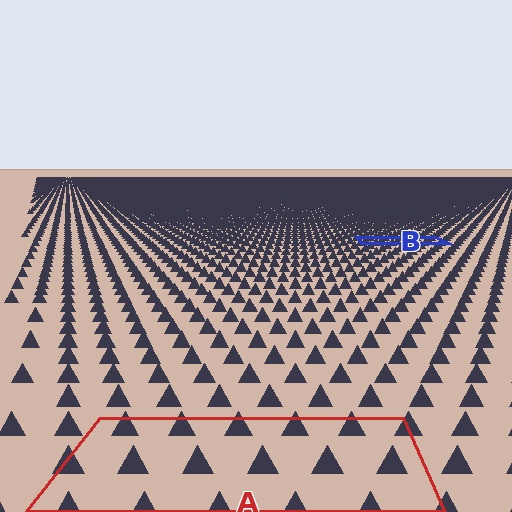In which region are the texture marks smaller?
The texture marks are smaller in region B, because it is farther away.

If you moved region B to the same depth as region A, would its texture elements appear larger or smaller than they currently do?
They would appear larger. At a closer depth, the same texture elements are projected at a bigger on-screen size.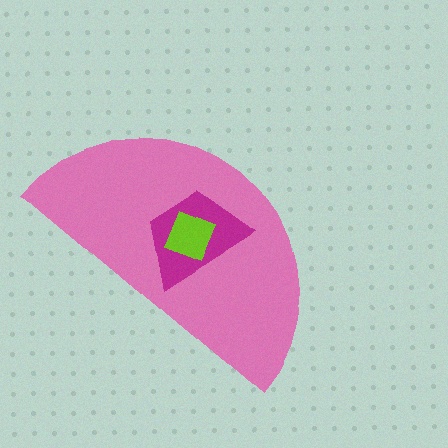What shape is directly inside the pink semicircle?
The magenta trapezoid.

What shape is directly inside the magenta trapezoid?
The lime square.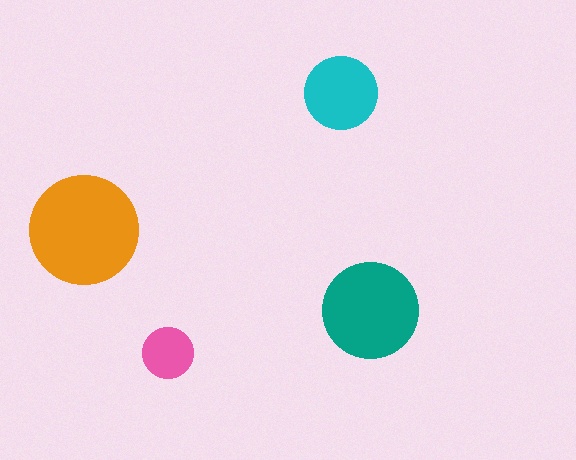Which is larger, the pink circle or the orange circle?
The orange one.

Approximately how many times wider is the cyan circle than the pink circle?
About 1.5 times wider.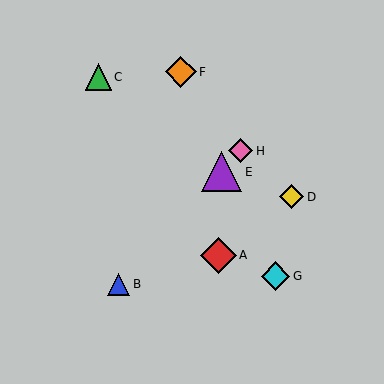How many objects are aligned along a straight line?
3 objects (B, E, H) are aligned along a straight line.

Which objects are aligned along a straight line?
Objects B, E, H are aligned along a straight line.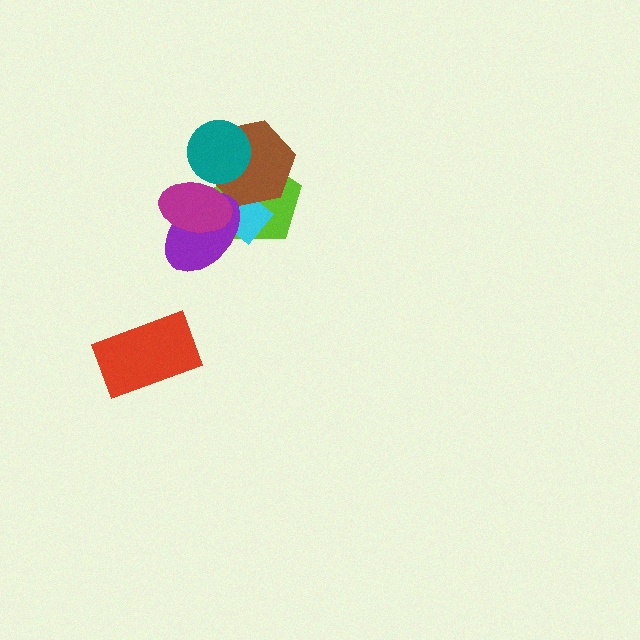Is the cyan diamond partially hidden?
Yes, it is partially covered by another shape.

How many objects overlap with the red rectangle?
0 objects overlap with the red rectangle.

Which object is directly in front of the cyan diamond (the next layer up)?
The brown hexagon is directly in front of the cyan diamond.